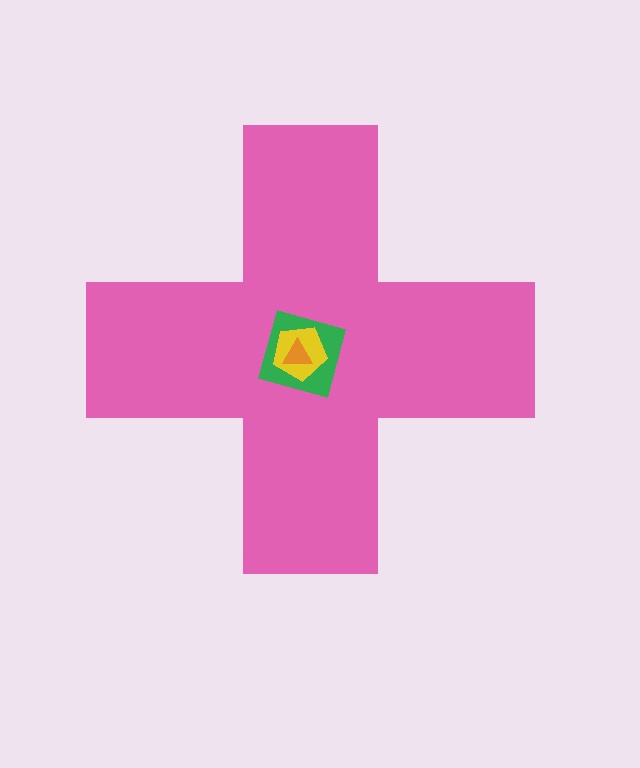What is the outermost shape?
The pink cross.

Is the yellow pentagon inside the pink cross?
Yes.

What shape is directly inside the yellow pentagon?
The orange triangle.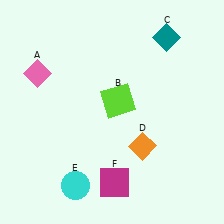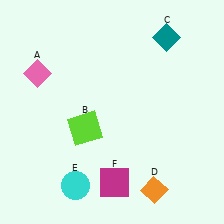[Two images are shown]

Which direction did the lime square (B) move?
The lime square (B) moved left.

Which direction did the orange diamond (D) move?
The orange diamond (D) moved down.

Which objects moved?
The objects that moved are: the lime square (B), the orange diamond (D).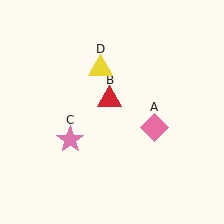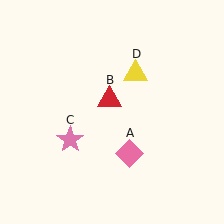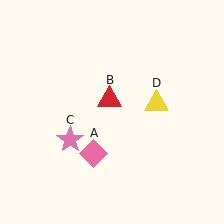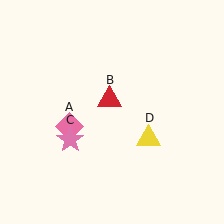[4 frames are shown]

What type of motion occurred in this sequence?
The pink diamond (object A), yellow triangle (object D) rotated clockwise around the center of the scene.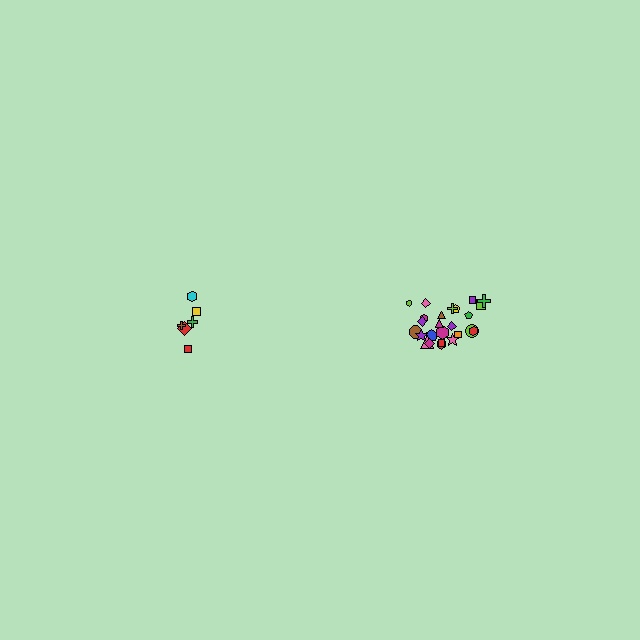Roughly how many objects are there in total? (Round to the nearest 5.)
Roughly 30 objects in total.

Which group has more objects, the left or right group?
The right group.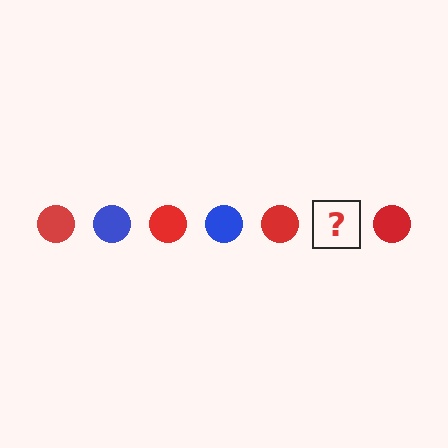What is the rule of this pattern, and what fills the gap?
The rule is that the pattern cycles through red, blue circles. The gap should be filled with a blue circle.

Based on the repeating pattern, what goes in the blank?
The blank should be a blue circle.